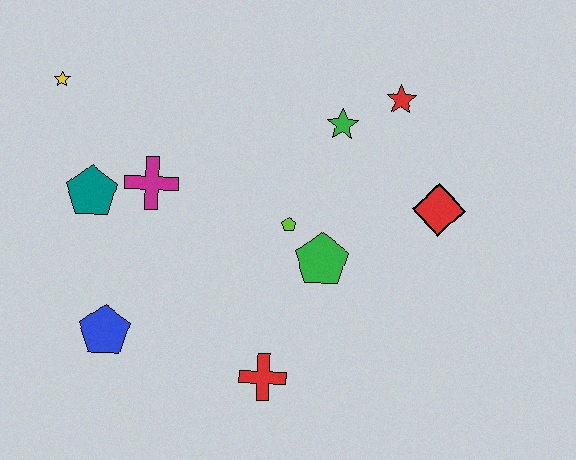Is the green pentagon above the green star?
No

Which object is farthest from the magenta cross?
The red diamond is farthest from the magenta cross.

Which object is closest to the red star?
The green star is closest to the red star.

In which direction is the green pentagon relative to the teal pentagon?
The green pentagon is to the right of the teal pentagon.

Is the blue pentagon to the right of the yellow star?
Yes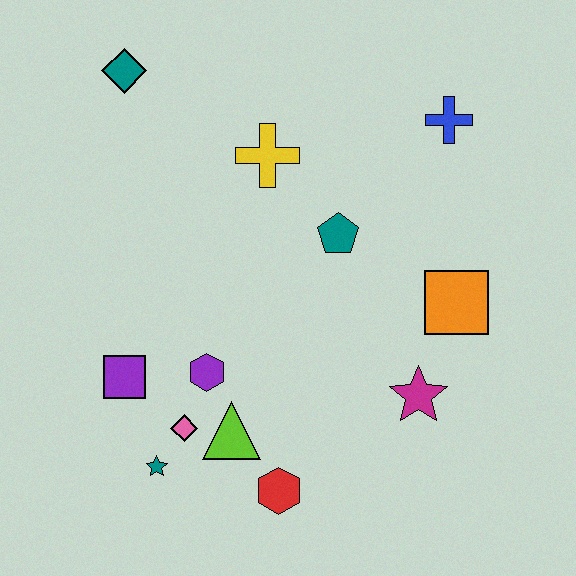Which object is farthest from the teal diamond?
The red hexagon is farthest from the teal diamond.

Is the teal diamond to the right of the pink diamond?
No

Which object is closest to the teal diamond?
The yellow cross is closest to the teal diamond.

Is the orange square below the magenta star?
No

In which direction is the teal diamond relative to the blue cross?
The teal diamond is to the left of the blue cross.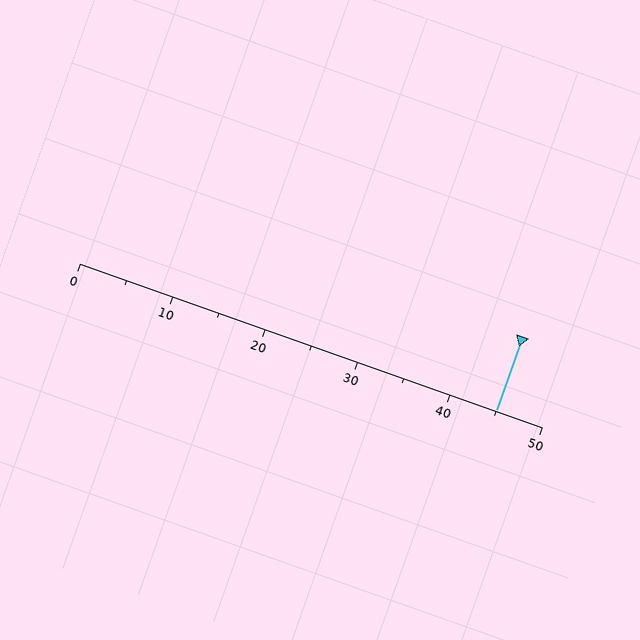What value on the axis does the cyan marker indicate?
The marker indicates approximately 45.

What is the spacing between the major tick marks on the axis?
The major ticks are spaced 10 apart.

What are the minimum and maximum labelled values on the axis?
The axis runs from 0 to 50.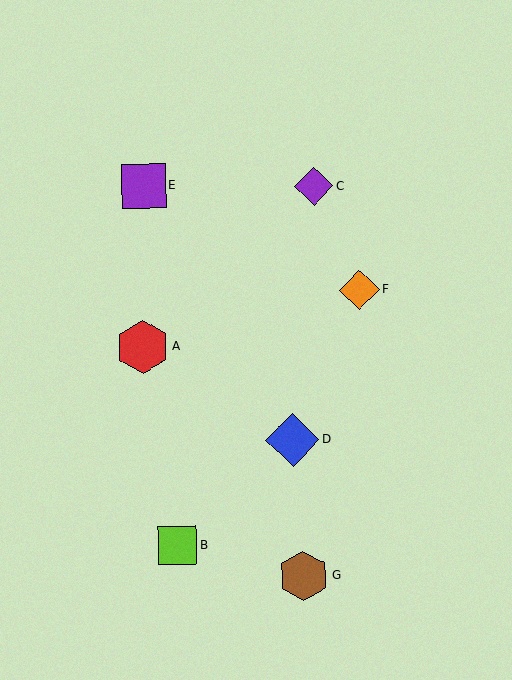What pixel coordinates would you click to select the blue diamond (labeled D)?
Click at (293, 440) to select the blue diamond D.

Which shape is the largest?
The red hexagon (labeled A) is the largest.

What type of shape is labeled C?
Shape C is a purple diamond.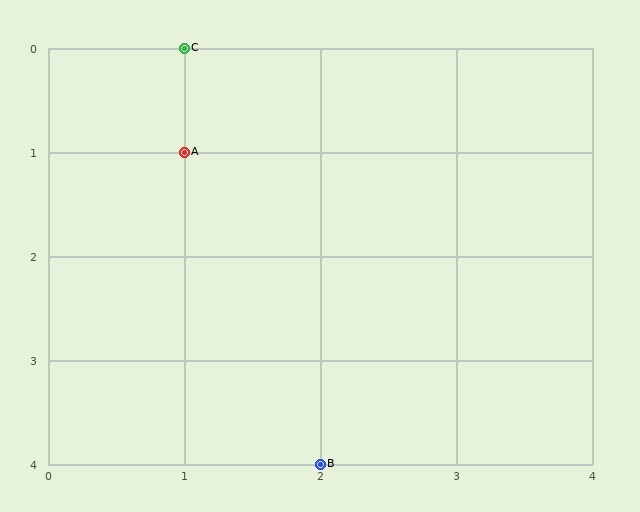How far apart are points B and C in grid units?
Points B and C are 1 column and 4 rows apart (about 4.1 grid units diagonally).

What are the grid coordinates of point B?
Point B is at grid coordinates (2, 4).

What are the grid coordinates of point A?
Point A is at grid coordinates (1, 1).